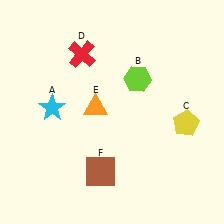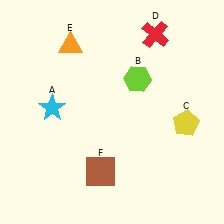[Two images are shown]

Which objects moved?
The objects that moved are: the red cross (D), the orange triangle (E).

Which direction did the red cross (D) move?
The red cross (D) moved right.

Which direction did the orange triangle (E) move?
The orange triangle (E) moved up.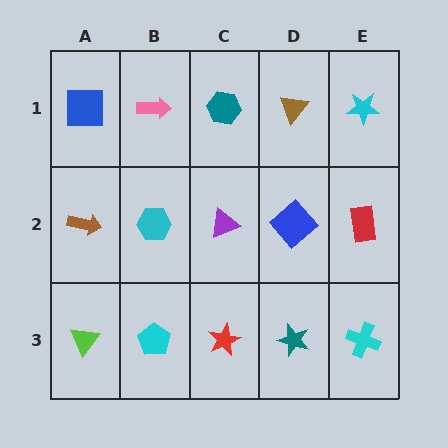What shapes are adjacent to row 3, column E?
A red rectangle (row 2, column E), a teal star (row 3, column D).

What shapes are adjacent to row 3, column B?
A cyan hexagon (row 2, column B), a lime triangle (row 3, column A), a red star (row 3, column C).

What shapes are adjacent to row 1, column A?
A brown arrow (row 2, column A), a pink arrow (row 1, column B).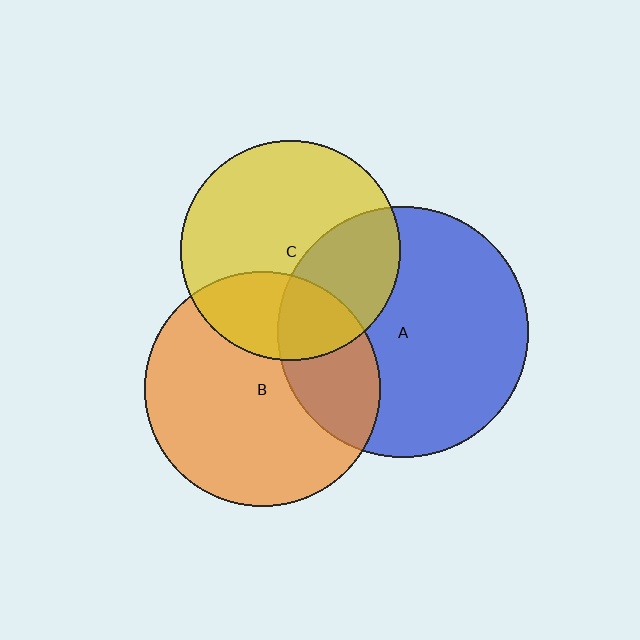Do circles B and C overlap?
Yes.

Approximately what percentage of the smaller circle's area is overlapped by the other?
Approximately 30%.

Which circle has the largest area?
Circle A (blue).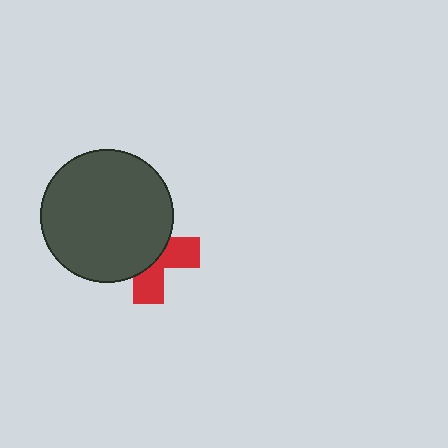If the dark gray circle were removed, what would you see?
You would see the complete red cross.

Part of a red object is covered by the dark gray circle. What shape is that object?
It is a cross.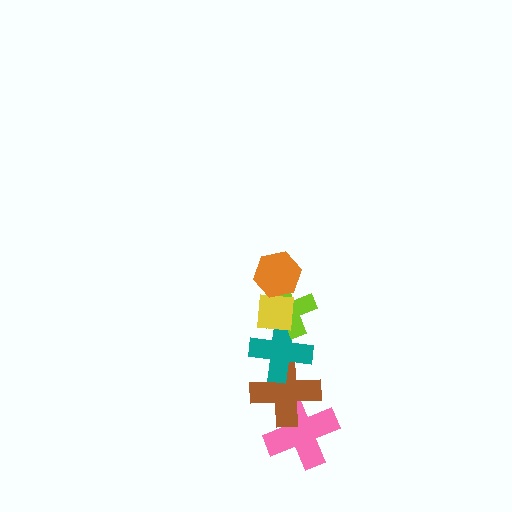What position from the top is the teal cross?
The teal cross is 4th from the top.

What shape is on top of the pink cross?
The brown cross is on top of the pink cross.